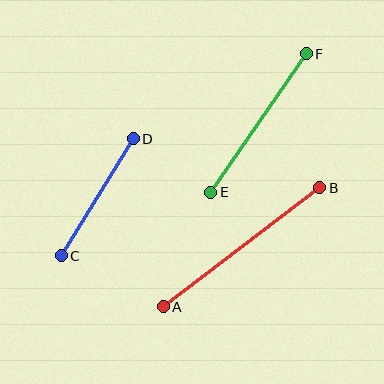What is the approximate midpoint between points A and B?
The midpoint is at approximately (242, 247) pixels.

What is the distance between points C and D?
The distance is approximately 137 pixels.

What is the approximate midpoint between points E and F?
The midpoint is at approximately (259, 123) pixels.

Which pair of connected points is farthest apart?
Points A and B are farthest apart.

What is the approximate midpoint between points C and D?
The midpoint is at approximately (97, 197) pixels.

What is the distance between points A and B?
The distance is approximately 196 pixels.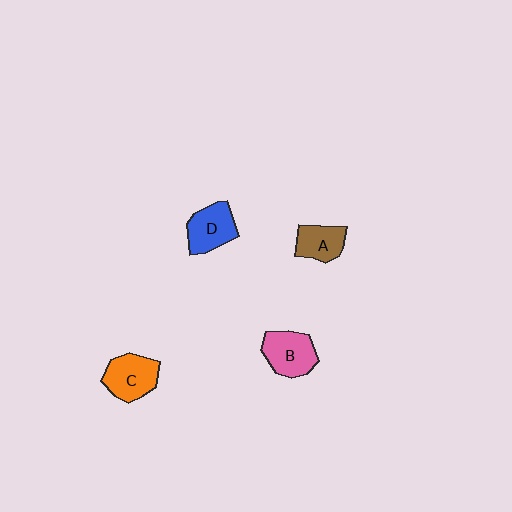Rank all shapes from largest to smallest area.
From largest to smallest: B (pink), C (orange), D (blue), A (brown).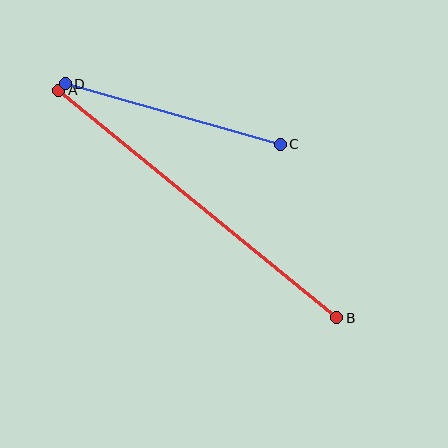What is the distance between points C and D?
The distance is approximately 223 pixels.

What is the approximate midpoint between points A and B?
The midpoint is at approximately (198, 204) pixels.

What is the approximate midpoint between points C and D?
The midpoint is at approximately (173, 114) pixels.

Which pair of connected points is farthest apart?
Points A and B are farthest apart.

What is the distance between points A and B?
The distance is approximately 360 pixels.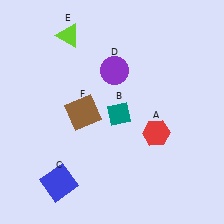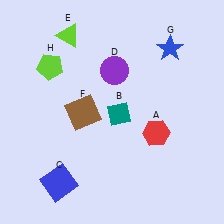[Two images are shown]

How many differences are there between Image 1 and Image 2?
There are 2 differences between the two images.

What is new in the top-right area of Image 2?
A blue star (G) was added in the top-right area of Image 2.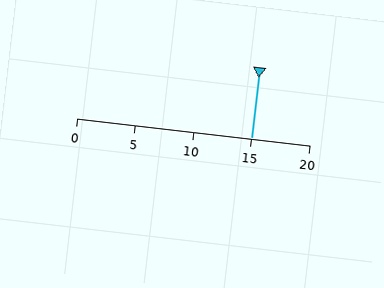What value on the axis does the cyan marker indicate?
The marker indicates approximately 15.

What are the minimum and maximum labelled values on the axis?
The axis runs from 0 to 20.